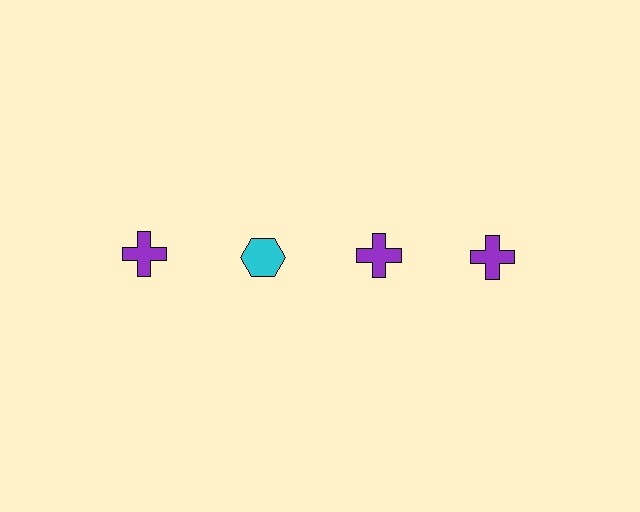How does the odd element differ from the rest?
It differs in both color (cyan instead of purple) and shape (hexagon instead of cross).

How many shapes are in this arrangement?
There are 4 shapes arranged in a grid pattern.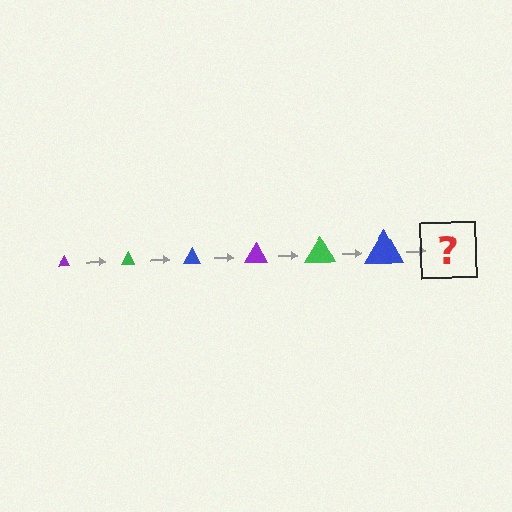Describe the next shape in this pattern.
It should be a purple triangle, larger than the previous one.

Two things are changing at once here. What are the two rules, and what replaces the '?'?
The two rules are that the triangle grows larger each step and the color cycles through purple, green, and blue. The '?' should be a purple triangle, larger than the previous one.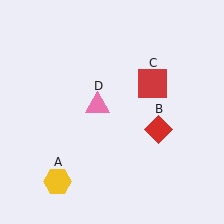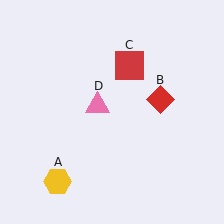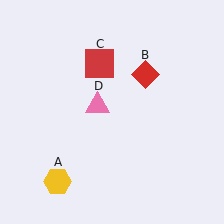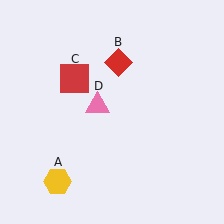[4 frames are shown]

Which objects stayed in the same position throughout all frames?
Yellow hexagon (object A) and pink triangle (object D) remained stationary.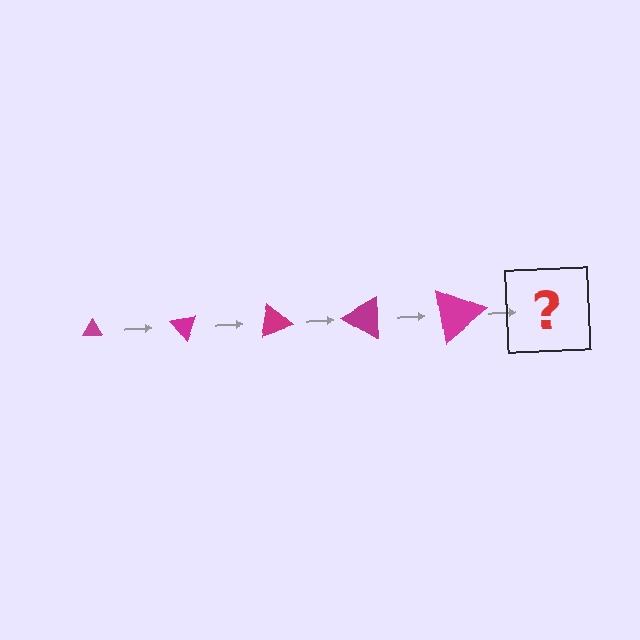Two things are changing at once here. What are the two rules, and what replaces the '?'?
The two rules are that the triangle grows larger each step and it rotates 50 degrees each step. The '?' should be a triangle, larger than the previous one and rotated 250 degrees from the start.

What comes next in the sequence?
The next element should be a triangle, larger than the previous one and rotated 250 degrees from the start.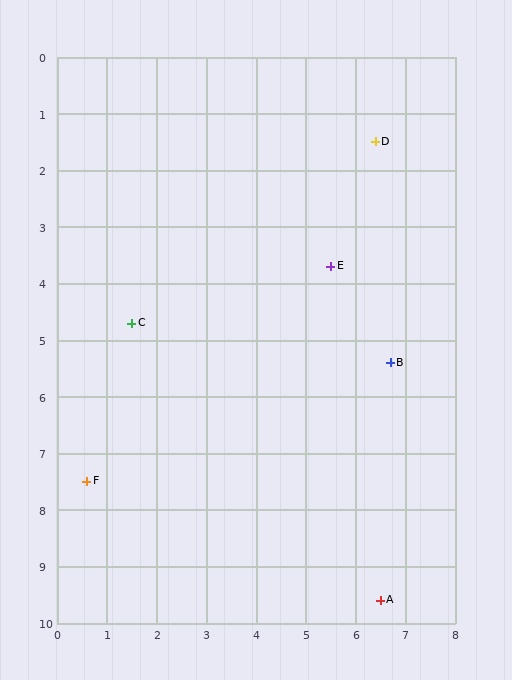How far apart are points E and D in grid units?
Points E and D are about 2.4 grid units apart.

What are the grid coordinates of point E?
Point E is at approximately (5.5, 3.7).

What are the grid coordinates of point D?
Point D is at approximately (6.4, 1.5).